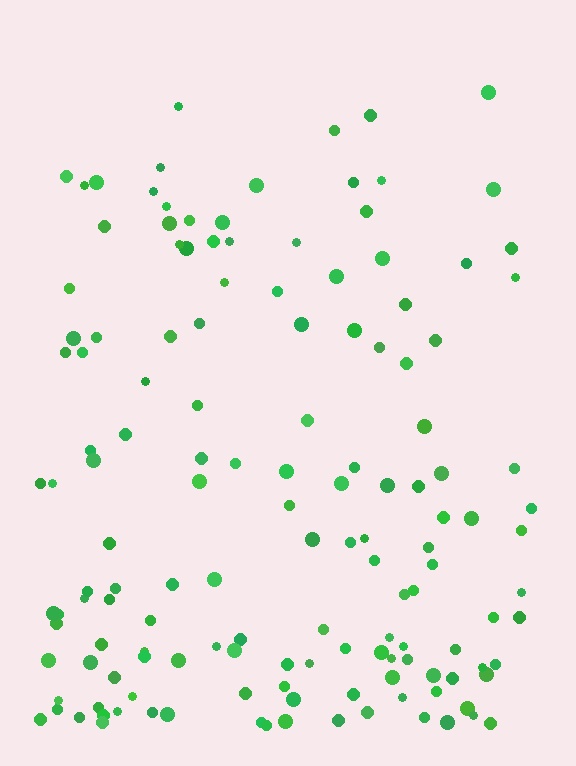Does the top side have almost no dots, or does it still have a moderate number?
Still a moderate number, just noticeably fewer than the bottom.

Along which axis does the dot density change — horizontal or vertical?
Vertical.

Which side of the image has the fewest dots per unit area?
The top.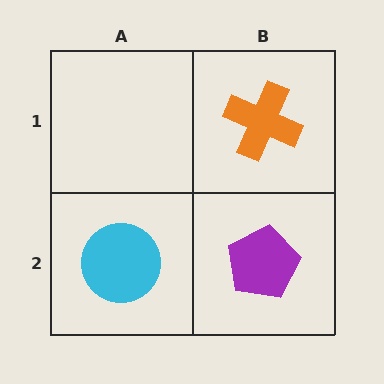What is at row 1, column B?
An orange cross.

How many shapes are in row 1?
1 shape.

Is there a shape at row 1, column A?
No, that cell is empty.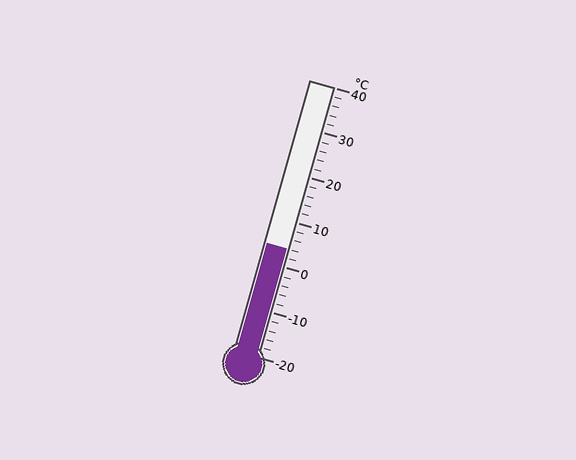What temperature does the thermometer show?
The thermometer shows approximately 4°C.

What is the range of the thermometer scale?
The thermometer scale ranges from -20°C to 40°C.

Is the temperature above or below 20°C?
The temperature is below 20°C.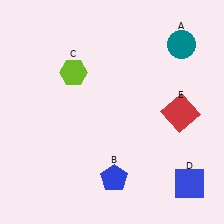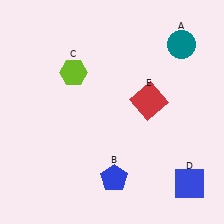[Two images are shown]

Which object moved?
The red square (E) moved left.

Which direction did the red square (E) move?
The red square (E) moved left.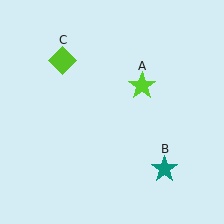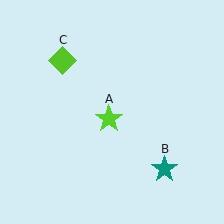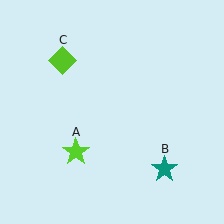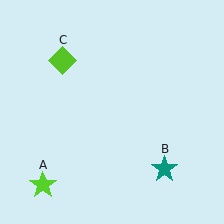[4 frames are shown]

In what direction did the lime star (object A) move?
The lime star (object A) moved down and to the left.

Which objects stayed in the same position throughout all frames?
Teal star (object B) and lime diamond (object C) remained stationary.